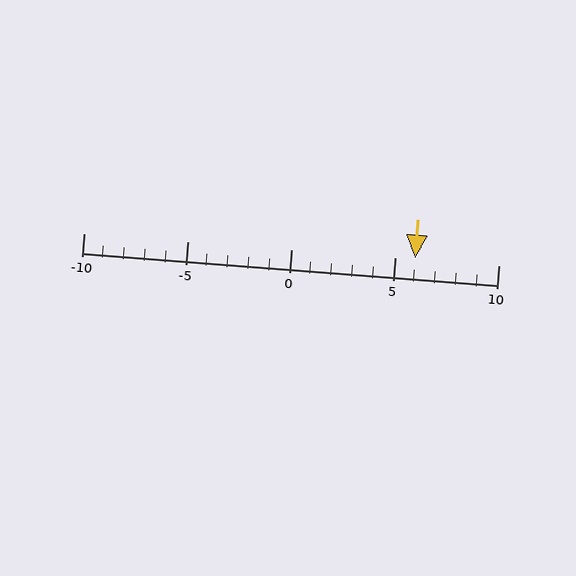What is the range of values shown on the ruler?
The ruler shows values from -10 to 10.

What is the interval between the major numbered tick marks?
The major tick marks are spaced 5 units apart.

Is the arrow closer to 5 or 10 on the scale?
The arrow is closer to 5.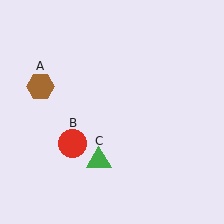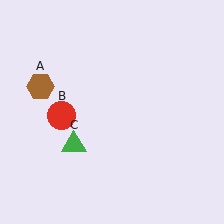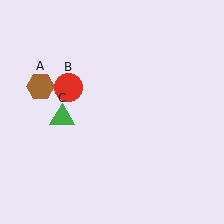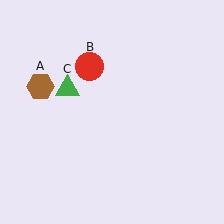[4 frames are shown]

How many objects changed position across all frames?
2 objects changed position: red circle (object B), green triangle (object C).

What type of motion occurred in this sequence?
The red circle (object B), green triangle (object C) rotated clockwise around the center of the scene.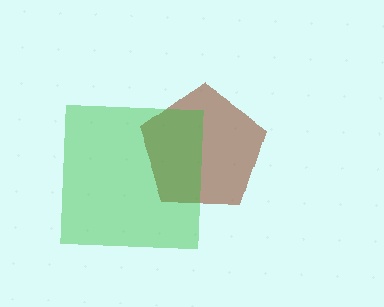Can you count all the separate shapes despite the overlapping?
Yes, there are 2 separate shapes.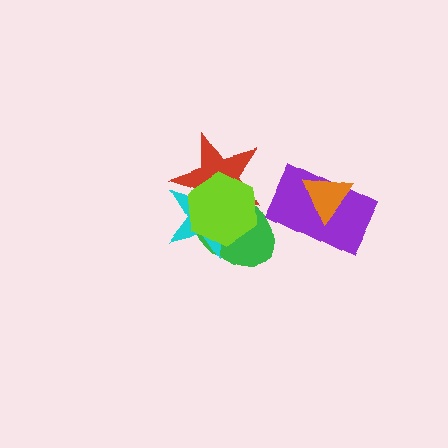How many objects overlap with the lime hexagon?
3 objects overlap with the lime hexagon.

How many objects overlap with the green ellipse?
3 objects overlap with the green ellipse.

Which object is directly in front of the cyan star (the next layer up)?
The red star is directly in front of the cyan star.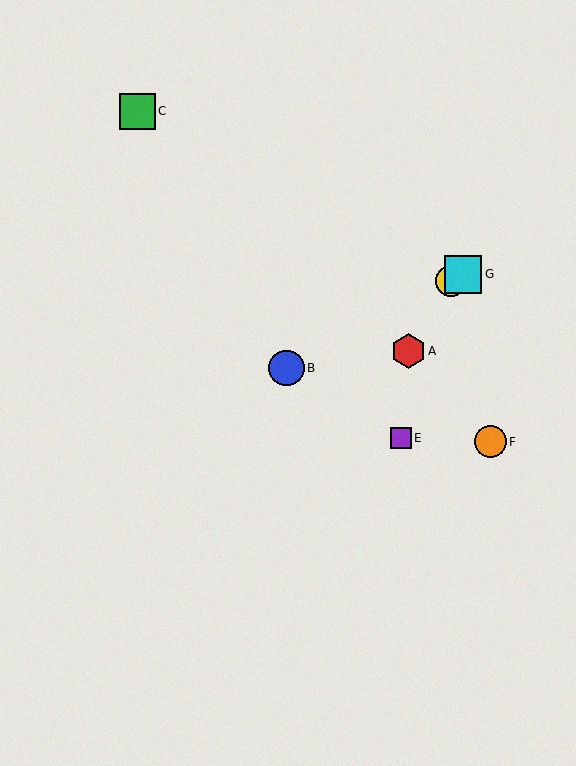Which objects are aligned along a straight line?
Objects B, D, G are aligned along a straight line.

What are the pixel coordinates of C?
Object C is at (137, 111).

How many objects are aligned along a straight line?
3 objects (B, D, G) are aligned along a straight line.